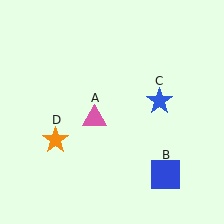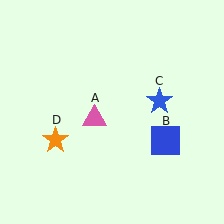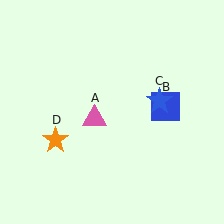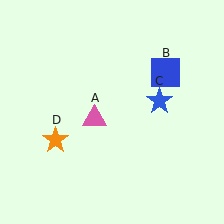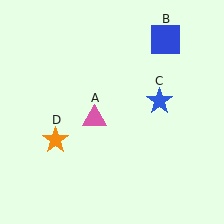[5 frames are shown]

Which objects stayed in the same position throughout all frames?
Pink triangle (object A) and blue star (object C) and orange star (object D) remained stationary.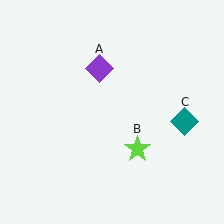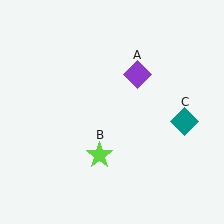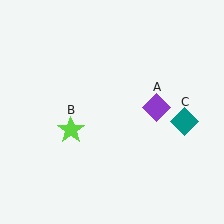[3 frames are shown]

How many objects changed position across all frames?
2 objects changed position: purple diamond (object A), lime star (object B).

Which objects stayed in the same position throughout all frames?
Teal diamond (object C) remained stationary.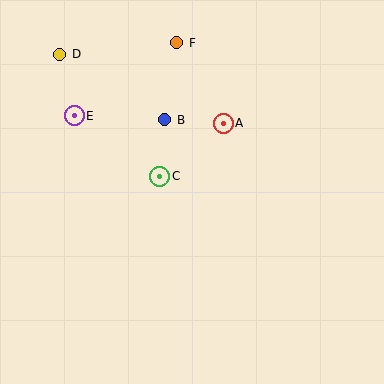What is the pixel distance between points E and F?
The distance between E and F is 126 pixels.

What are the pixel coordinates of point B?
Point B is at (165, 120).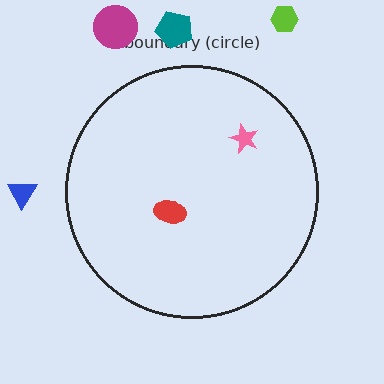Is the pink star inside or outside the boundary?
Inside.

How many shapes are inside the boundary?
2 inside, 4 outside.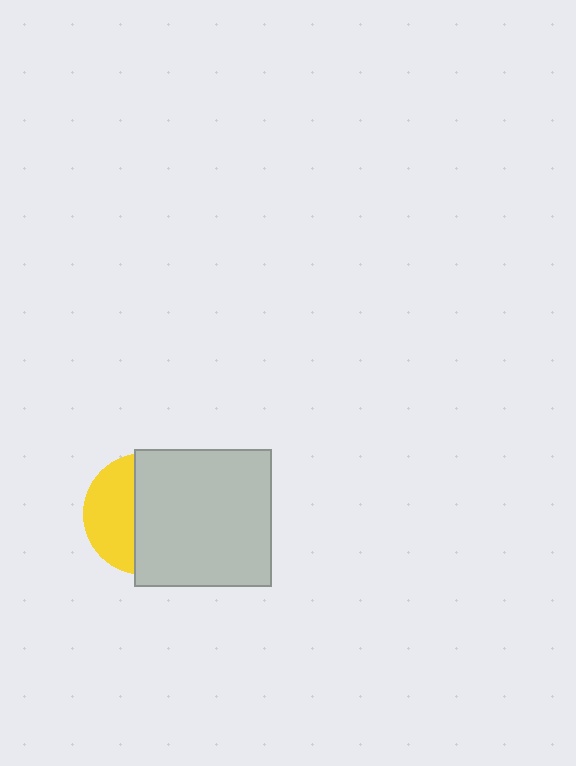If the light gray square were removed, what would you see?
You would see the complete yellow circle.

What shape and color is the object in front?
The object in front is a light gray square.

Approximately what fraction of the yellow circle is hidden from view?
Roughly 61% of the yellow circle is hidden behind the light gray square.